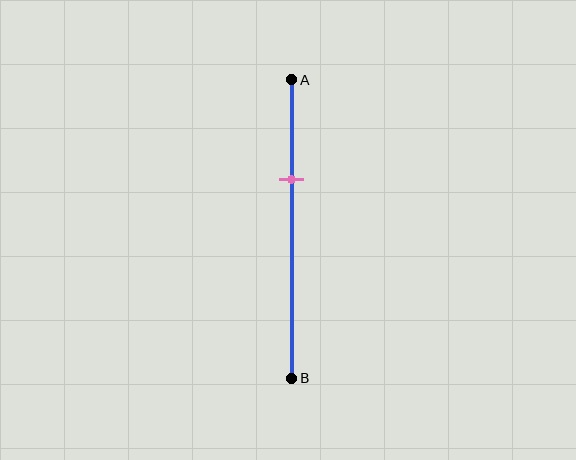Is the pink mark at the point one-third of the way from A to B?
Yes, the mark is approximately at the one-third point.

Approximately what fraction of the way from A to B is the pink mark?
The pink mark is approximately 35% of the way from A to B.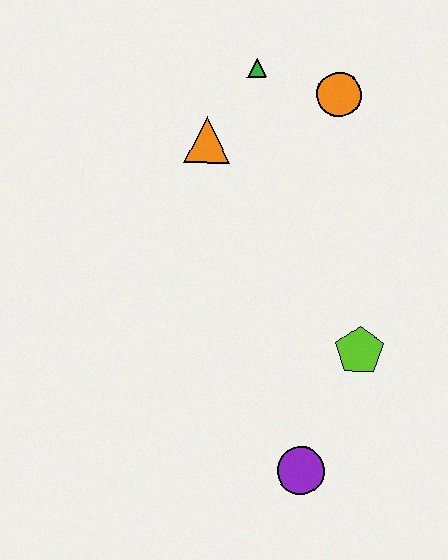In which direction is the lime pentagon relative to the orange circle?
The lime pentagon is below the orange circle.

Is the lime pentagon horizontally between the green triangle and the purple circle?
No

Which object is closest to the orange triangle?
The green triangle is closest to the orange triangle.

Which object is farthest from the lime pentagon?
The green triangle is farthest from the lime pentagon.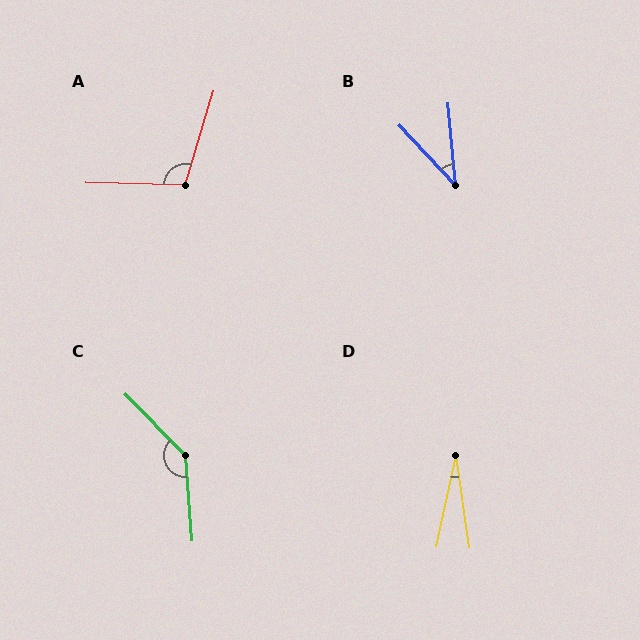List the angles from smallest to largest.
D (20°), B (38°), A (106°), C (140°).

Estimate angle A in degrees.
Approximately 106 degrees.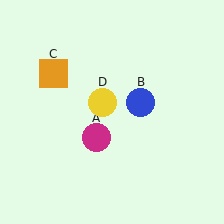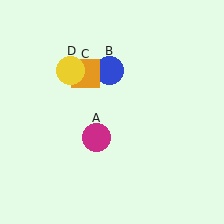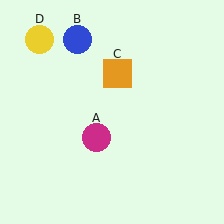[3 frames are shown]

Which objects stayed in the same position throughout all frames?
Magenta circle (object A) remained stationary.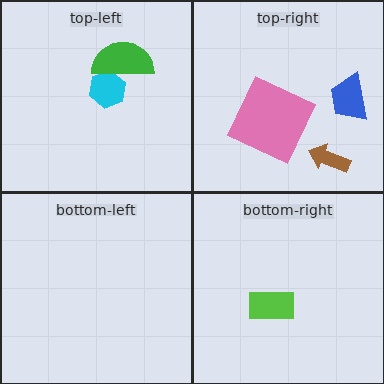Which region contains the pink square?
The top-right region.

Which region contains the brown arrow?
The top-right region.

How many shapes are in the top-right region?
3.